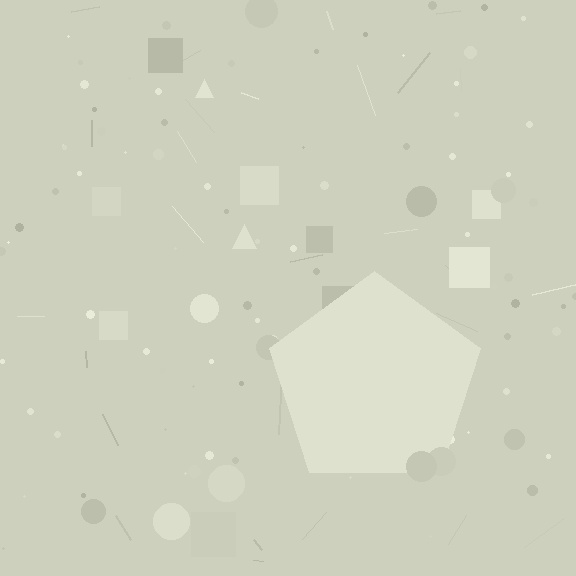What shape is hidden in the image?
A pentagon is hidden in the image.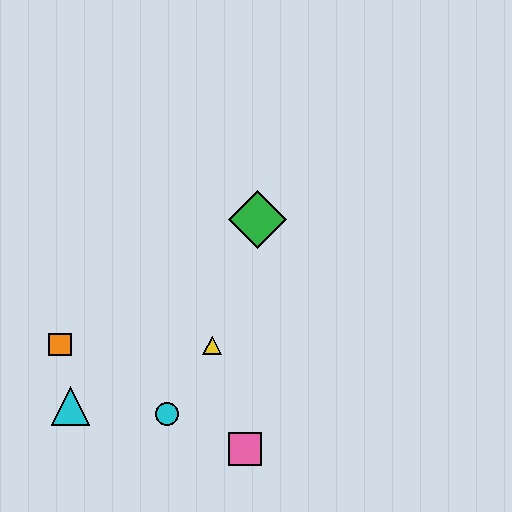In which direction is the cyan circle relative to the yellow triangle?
The cyan circle is below the yellow triangle.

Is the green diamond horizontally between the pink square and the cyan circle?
No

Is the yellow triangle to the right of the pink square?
No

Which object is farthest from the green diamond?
The cyan triangle is farthest from the green diamond.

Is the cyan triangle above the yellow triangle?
No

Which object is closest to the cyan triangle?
The orange square is closest to the cyan triangle.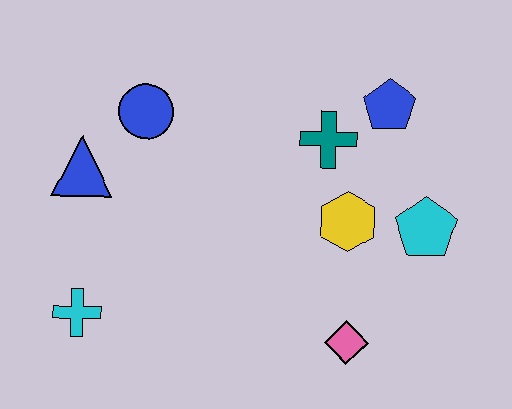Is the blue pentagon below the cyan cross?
No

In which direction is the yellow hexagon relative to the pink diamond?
The yellow hexagon is above the pink diamond.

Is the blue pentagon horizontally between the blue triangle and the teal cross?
No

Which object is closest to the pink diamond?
The yellow hexagon is closest to the pink diamond.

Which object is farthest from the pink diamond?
The blue triangle is farthest from the pink diamond.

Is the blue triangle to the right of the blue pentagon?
No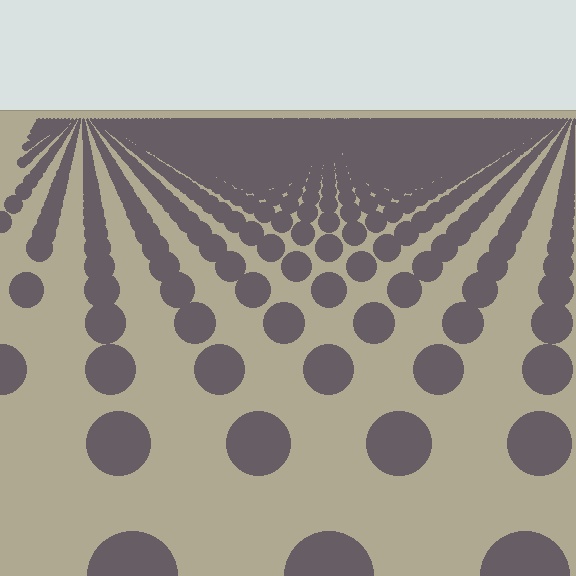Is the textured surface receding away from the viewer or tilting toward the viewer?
The surface is receding away from the viewer. Texture elements get smaller and denser toward the top.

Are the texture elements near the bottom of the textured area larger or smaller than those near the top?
Larger. Near the bottom, elements are closer to the viewer and appear at a bigger on-screen size.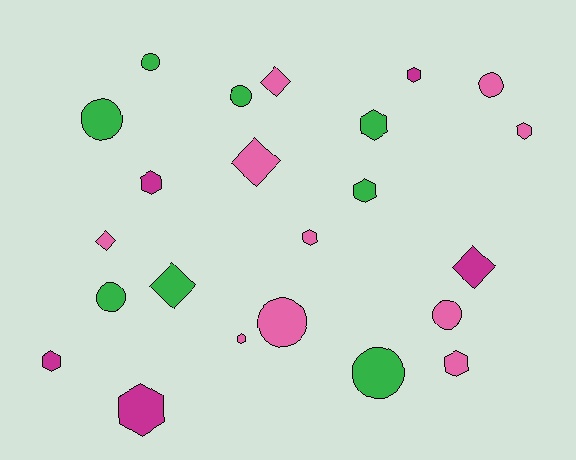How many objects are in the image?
There are 23 objects.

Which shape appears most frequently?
Hexagon, with 10 objects.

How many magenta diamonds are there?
There is 1 magenta diamond.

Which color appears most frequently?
Pink, with 10 objects.